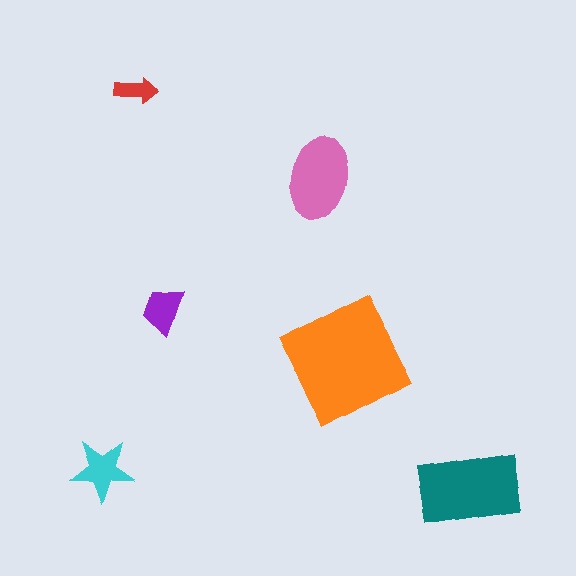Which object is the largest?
The orange square.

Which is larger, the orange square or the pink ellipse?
The orange square.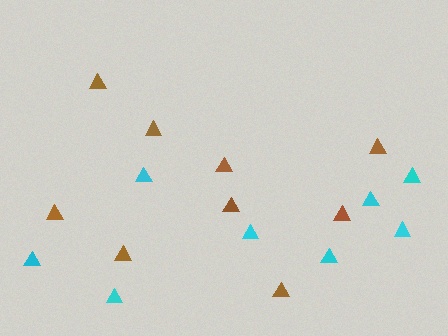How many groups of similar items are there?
There are 2 groups: one group of cyan triangles (8) and one group of brown triangles (9).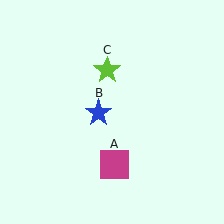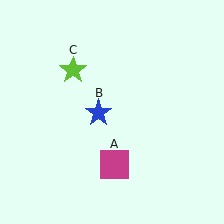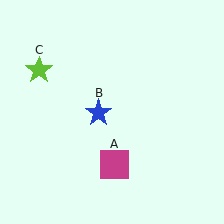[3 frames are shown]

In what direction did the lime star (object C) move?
The lime star (object C) moved left.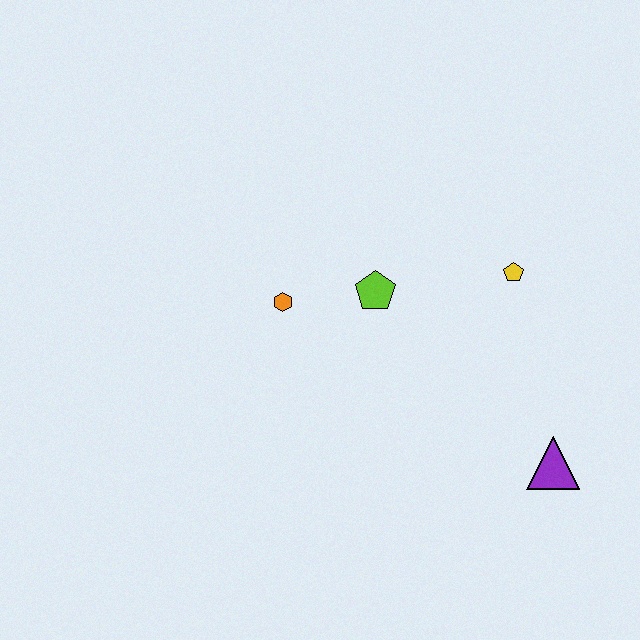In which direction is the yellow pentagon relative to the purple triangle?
The yellow pentagon is above the purple triangle.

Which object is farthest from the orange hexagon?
The purple triangle is farthest from the orange hexagon.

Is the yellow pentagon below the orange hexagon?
No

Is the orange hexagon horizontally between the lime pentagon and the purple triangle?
No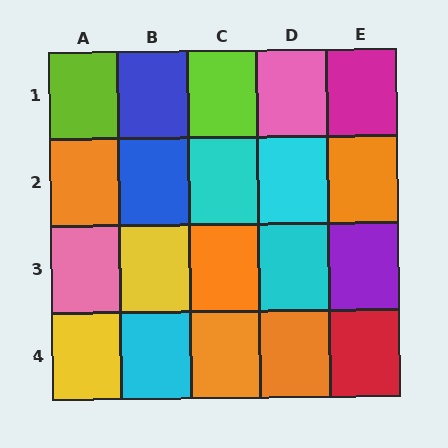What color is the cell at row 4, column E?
Red.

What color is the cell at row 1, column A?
Lime.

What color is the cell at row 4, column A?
Yellow.